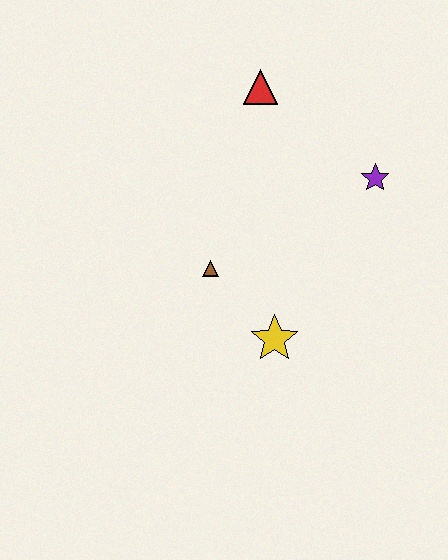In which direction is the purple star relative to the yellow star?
The purple star is above the yellow star.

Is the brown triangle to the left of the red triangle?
Yes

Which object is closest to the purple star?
The red triangle is closest to the purple star.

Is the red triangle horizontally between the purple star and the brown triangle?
Yes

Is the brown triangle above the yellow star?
Yes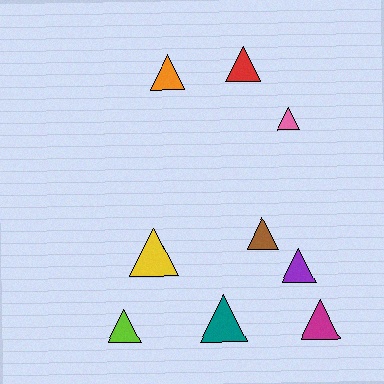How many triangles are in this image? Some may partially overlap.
There are 9 triangles.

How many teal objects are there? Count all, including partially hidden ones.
There is 1 teal object.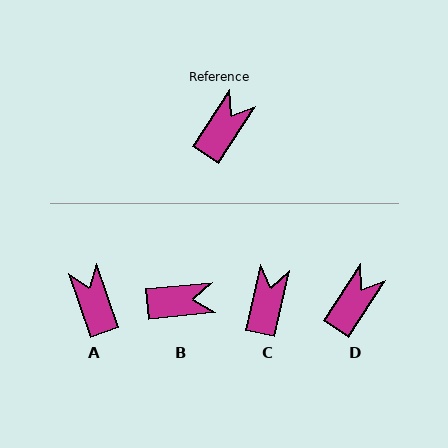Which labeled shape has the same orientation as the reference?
D.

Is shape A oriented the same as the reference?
No, it is off by about 53 degrees.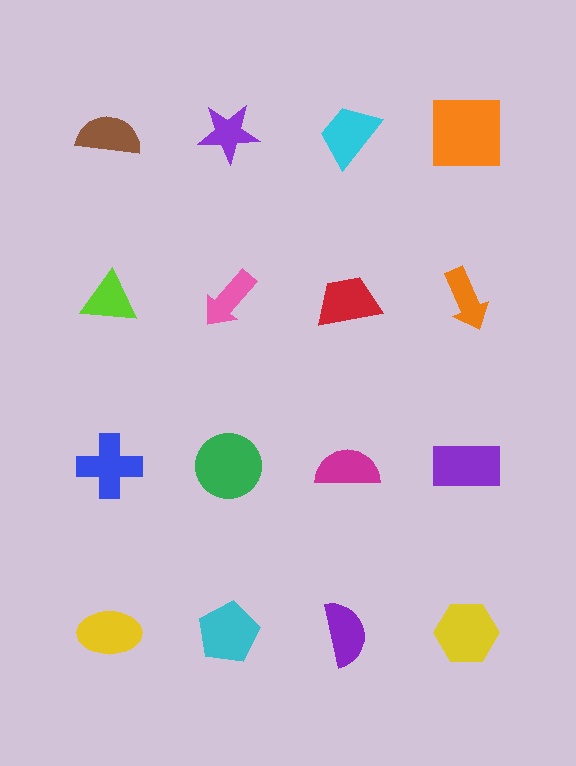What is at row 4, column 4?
A yellow hexagon.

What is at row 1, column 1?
A brown semicircle.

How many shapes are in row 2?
4 shapes.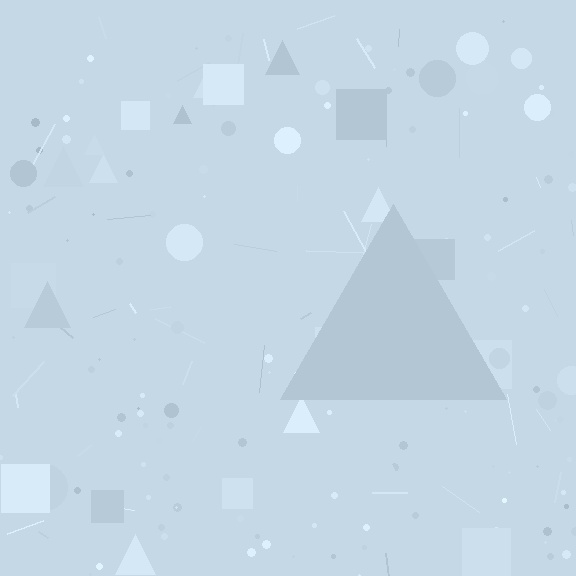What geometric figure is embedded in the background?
A triangle is embedded in the background.